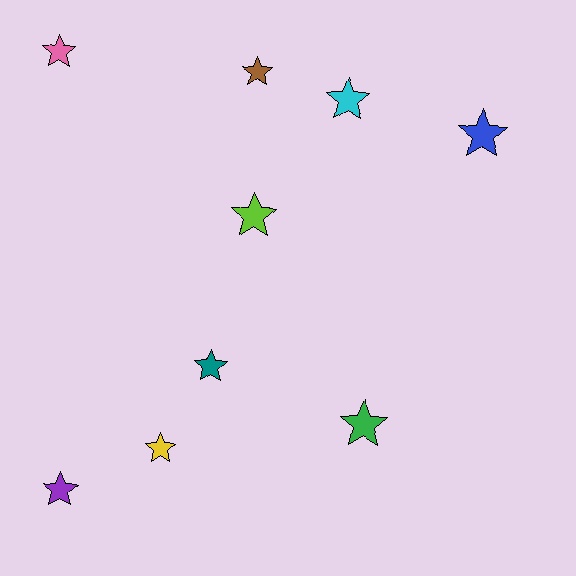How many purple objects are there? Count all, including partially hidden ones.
There is 1 purple object.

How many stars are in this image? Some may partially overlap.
There are 9 stars.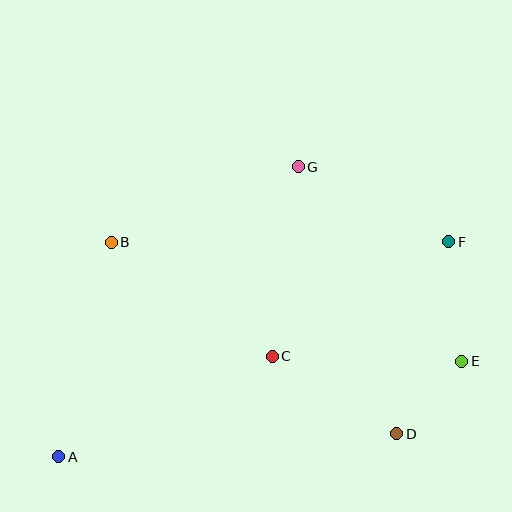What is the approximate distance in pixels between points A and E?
The distance between A and E is approximately 414 pixels.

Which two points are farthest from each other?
Points A and F are farthest from each other.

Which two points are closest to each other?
Points D and E are closest to each other.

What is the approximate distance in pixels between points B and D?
The distance between B and D is approximately 344 pixels.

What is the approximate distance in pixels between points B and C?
The distance between B and C is approximately 197 pixels.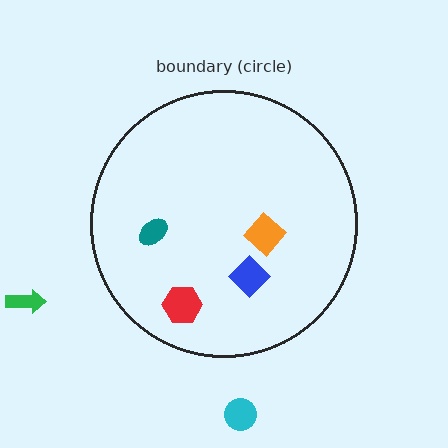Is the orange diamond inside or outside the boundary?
Inside.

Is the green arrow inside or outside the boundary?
Outside.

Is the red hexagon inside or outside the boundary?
Inside.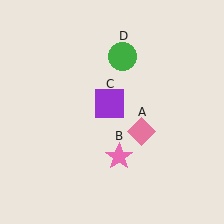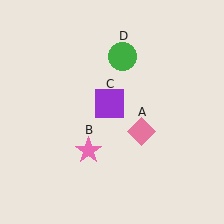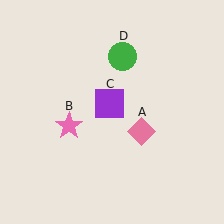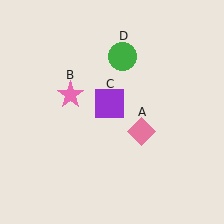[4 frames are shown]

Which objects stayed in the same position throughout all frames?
Pink diamond (object A) and purple square (object C) and green circle (object D) remained stationary.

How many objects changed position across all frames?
1 object changed position: pink star (object B).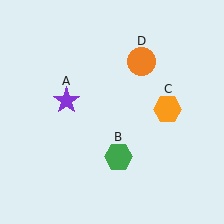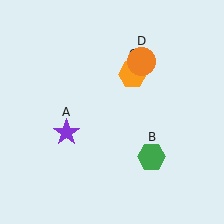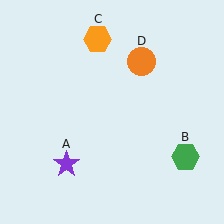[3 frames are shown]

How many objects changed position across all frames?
3 objects changed position: purple star (object A), green hexagon (object B), orange hexagon (object C).